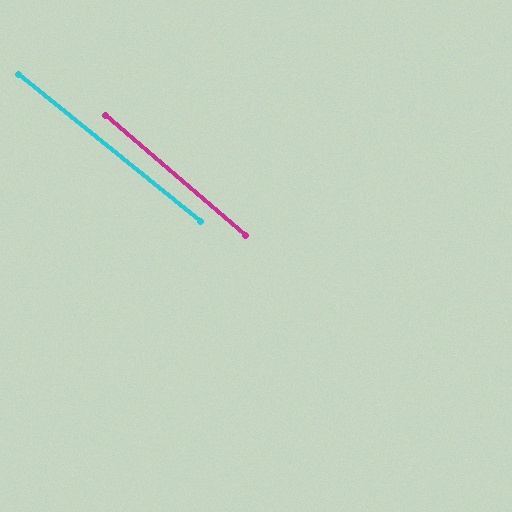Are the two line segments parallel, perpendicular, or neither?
Parallel — their directions differ by only 1.8°.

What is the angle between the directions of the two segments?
Approximately 2 degrees.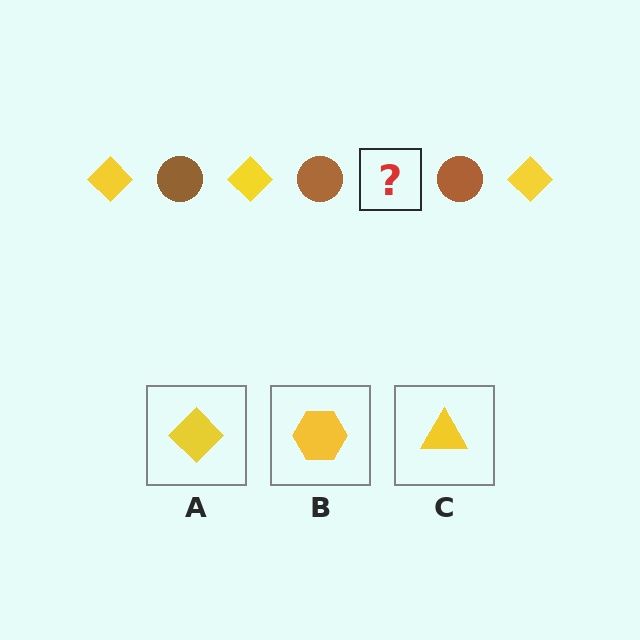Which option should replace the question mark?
Option A.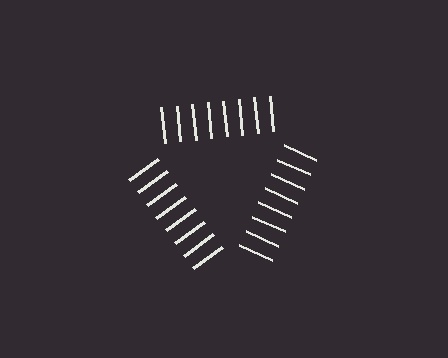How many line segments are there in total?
24 — 8 along each of the 3 edges.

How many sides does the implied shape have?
3 sides — the line-ends trace a triangle.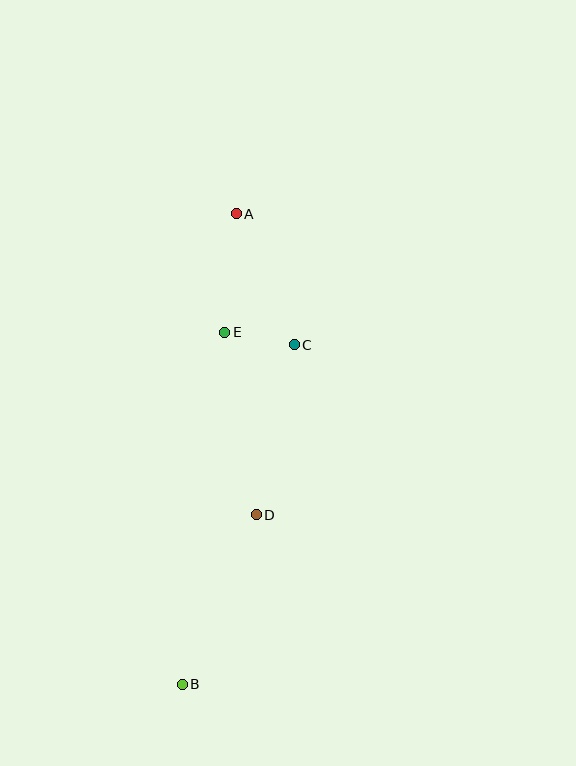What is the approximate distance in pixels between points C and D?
The distance between C and D is approximately 174 pixels.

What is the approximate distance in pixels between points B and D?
The distance between B and D is approximately 185 pixels.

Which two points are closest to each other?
Points C and E are closest to each other.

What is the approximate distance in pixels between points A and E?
The distance between A and E is approximately 119 pixels.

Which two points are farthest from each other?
Points A and B are farthest from each other.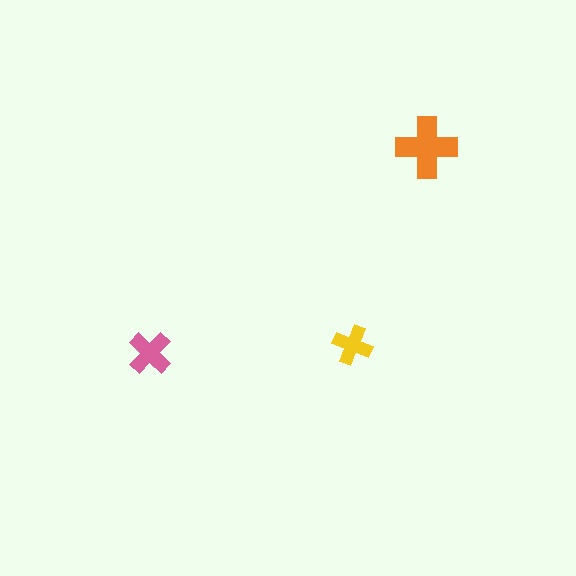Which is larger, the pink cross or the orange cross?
The orange one.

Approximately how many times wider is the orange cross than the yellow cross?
About 1.5 times wider.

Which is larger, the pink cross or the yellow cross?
The pink one.